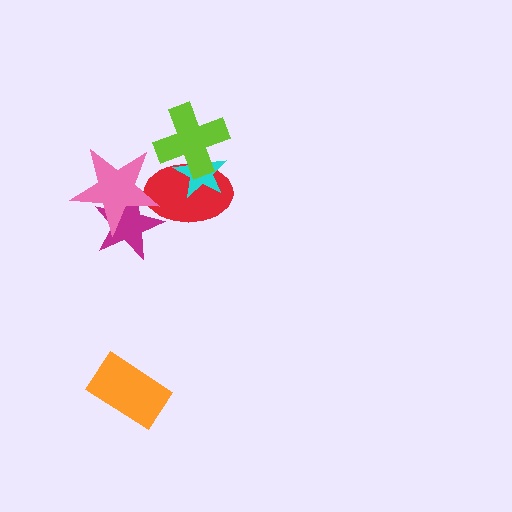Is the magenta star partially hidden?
Yes, it is partially covered by another shape.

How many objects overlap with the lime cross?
2 objects overlap with the lime cross.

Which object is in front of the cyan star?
The lime cross is in front of the cyan star.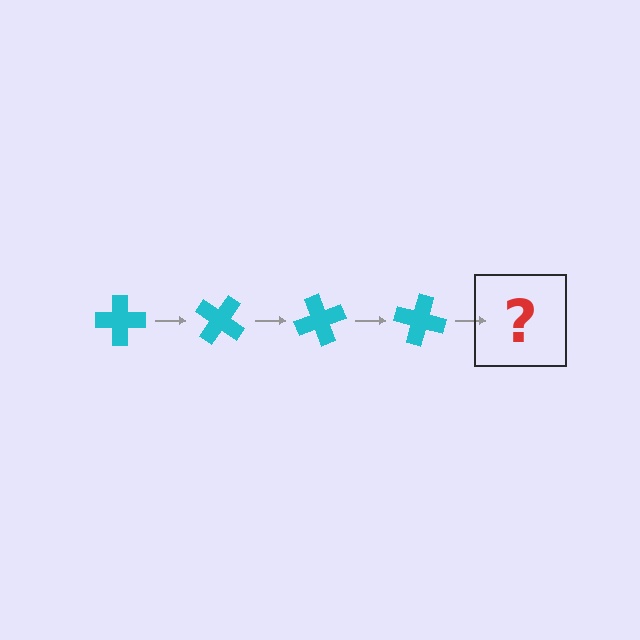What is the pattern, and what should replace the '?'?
The pattern is that the cross rotates 35 degrees each step. The '?' should be a cyan cross rotated 140 degrees.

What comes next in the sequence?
The next element should be a cyan cross rotated 140 degrees.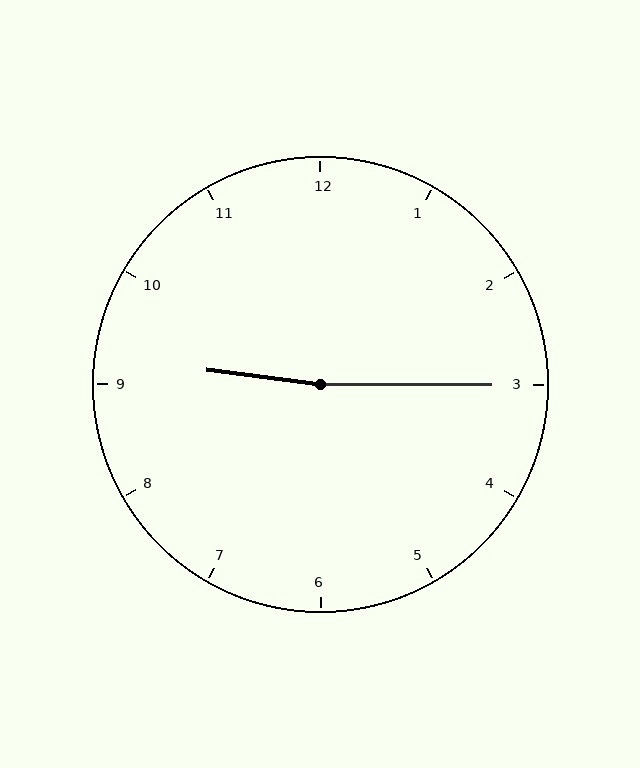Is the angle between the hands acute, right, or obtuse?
It is obtuse.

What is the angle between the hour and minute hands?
Approximately 172 degrees.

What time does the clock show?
9:15.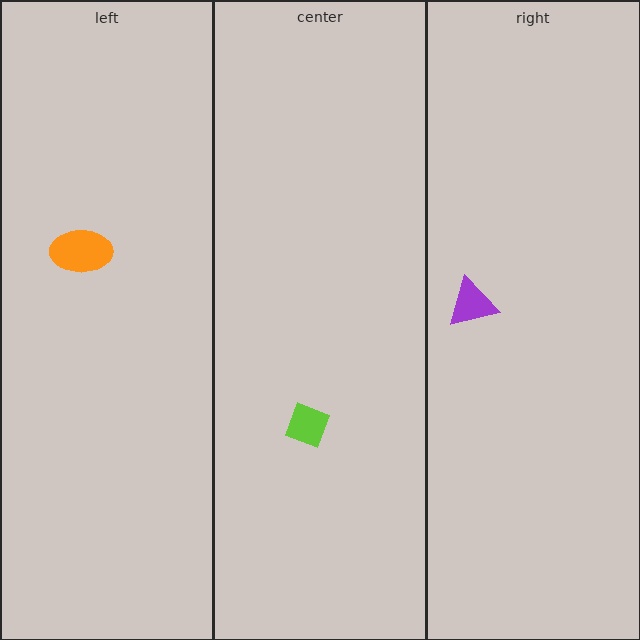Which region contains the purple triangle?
The right region.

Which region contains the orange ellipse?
The left region.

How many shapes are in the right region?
1.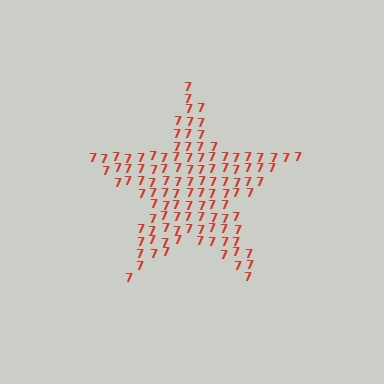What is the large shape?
The large shape is a star.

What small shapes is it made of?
It is made of small digit 7's.